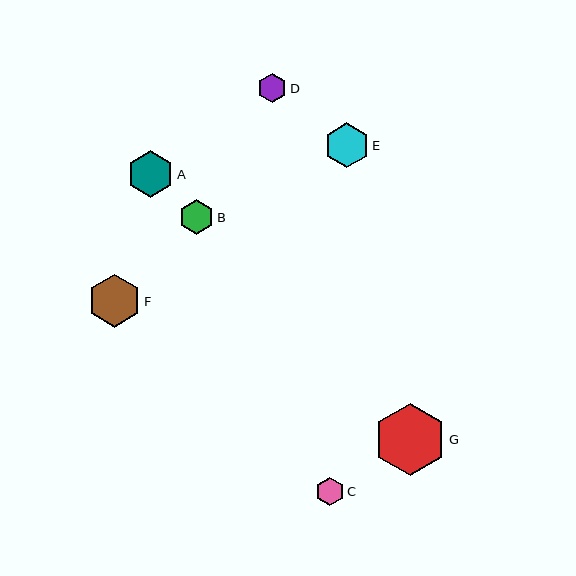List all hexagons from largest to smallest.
From largest to smallest: G, F, A, E, B, D, C.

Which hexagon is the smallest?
Hexagon C is the smallest with a size of approximately 29 pixels.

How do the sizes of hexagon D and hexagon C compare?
Hexagon D and hexagon C are approximately the same size.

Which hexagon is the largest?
Hexagon G is the largest with a size of approximately 72 pixels.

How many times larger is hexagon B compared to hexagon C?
Hexagon B is approximately 1.2 times the size of hexagon C.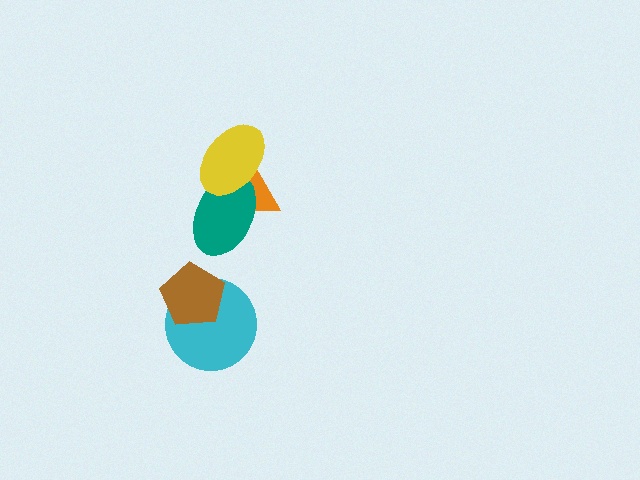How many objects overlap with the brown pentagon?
1 object overlaps with the brown pentagon.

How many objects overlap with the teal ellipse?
2 objects overlap with the teal ellipse.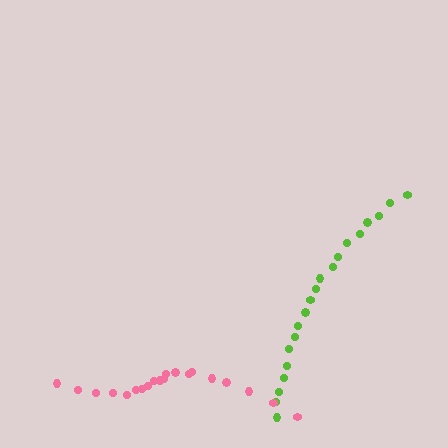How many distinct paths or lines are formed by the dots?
There are 2 distinct paths.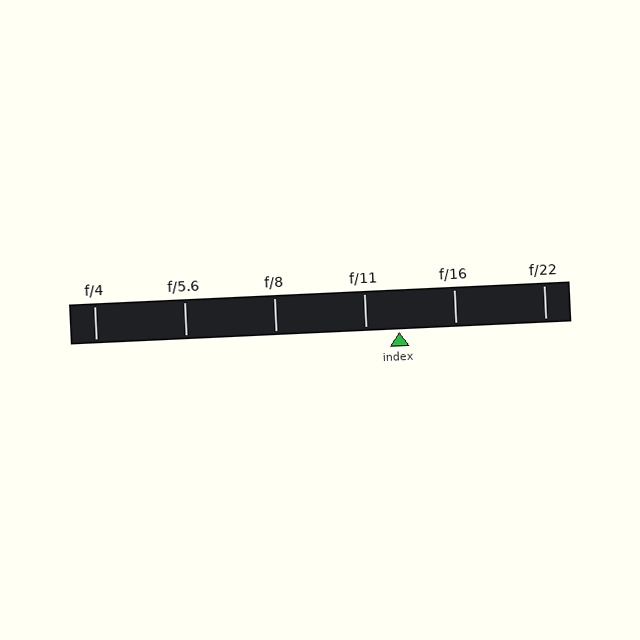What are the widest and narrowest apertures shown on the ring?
The widest aperture shown is f/4 and the narrowest is f/22.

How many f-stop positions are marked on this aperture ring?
There are 6 f-stop positions marked.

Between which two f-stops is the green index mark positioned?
The index mark is between f/11 and f/16.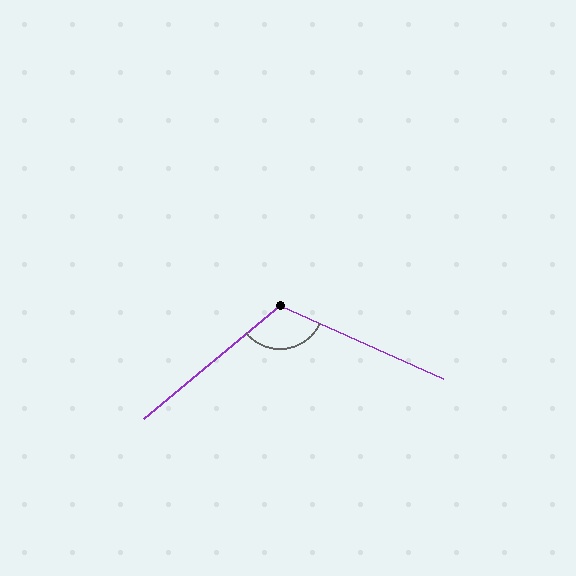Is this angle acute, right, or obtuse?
It is obtuse.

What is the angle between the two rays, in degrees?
Approximately 116 degrees.